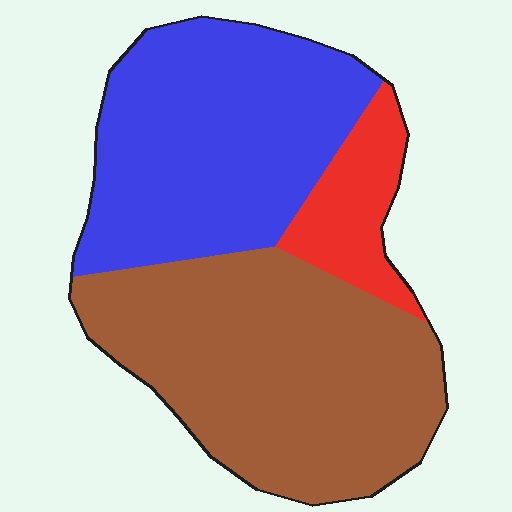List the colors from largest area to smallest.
From largest to smallest: brown, blue, red.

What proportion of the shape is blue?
Blue takes up about two fifths (2/5) of the shape.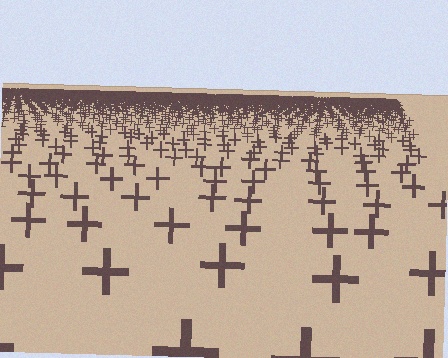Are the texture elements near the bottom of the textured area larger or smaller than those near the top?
Larger. Near the bottom, elements are closer to the viewer and appear at a bigger on-screen size.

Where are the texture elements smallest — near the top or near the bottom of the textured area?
Near the top.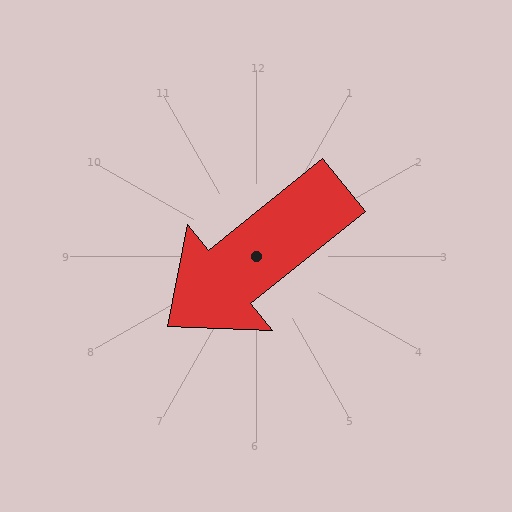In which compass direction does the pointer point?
Southwest.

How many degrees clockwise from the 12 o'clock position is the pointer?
Approximately 231 degrees.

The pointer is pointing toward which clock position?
Roughly 8 o'clock.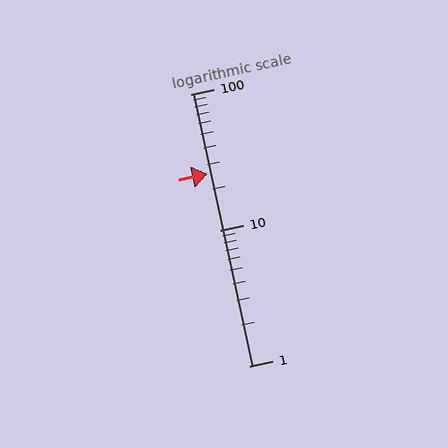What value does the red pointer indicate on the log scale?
The pointer indicates approximately 26.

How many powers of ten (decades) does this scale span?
The scale spans 2 decades, from 1 to 100.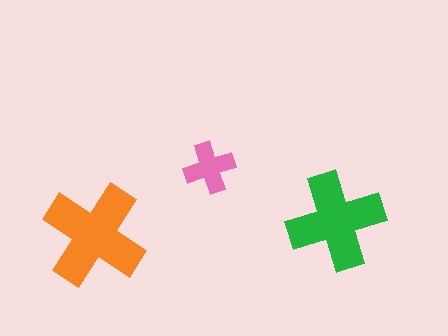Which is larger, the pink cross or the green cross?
The green one.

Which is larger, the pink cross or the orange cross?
The orange one.